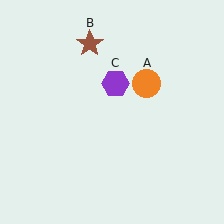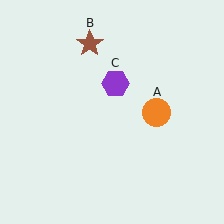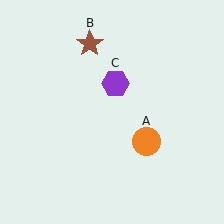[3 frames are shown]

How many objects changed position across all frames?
1 object changed position: orange circle (object A).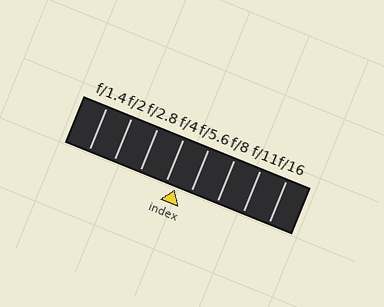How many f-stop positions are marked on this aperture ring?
There are 8 f-stop positions marked.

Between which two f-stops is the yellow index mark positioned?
The index mark is between f/4 and f/5.6.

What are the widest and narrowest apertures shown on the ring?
The widest aperture shown is f/1.4 and the narrowest is f/16.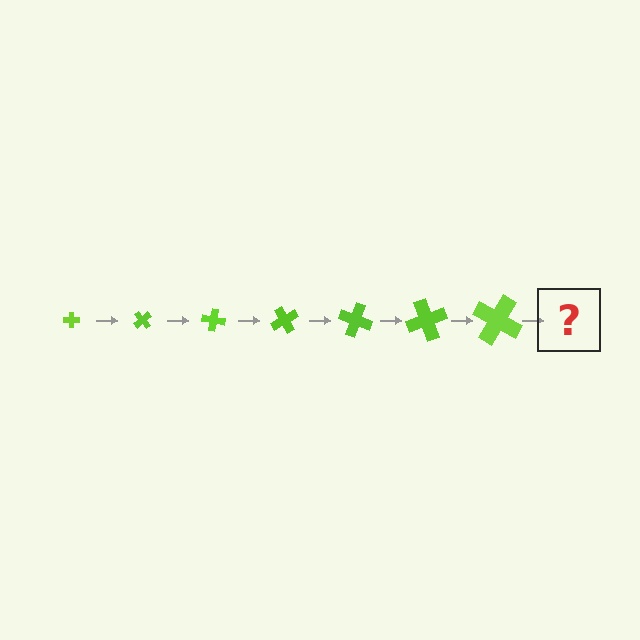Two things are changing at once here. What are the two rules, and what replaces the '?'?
The two rules are that the cross grows larger each step and it rotates 50 degrees each step. The '?' should be a cross, larger than the previous one and rotated 350 degrees from the start.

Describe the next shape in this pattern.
It should be a cross, larger than the previous one and rotated 350 degrees from the start.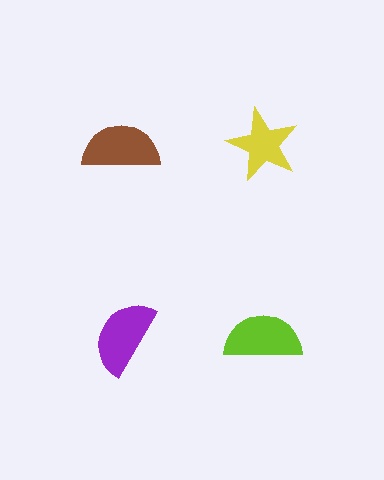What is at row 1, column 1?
A brown semicircle.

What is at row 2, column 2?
A lime semicircle.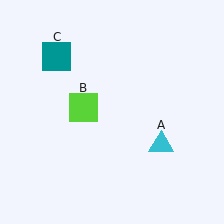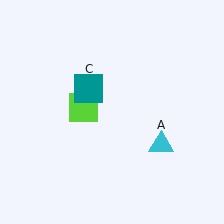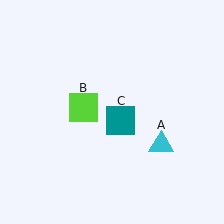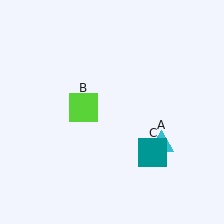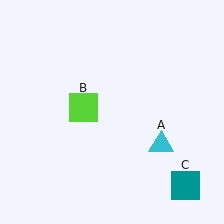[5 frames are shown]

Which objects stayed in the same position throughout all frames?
Cyan triangle (object A) and lime square (object B) remained stationary.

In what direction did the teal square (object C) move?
The teal square (object C) moved down and to the right.